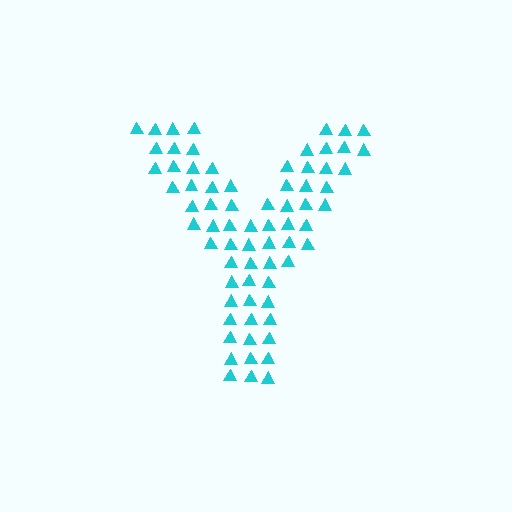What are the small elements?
The small elements are triangles.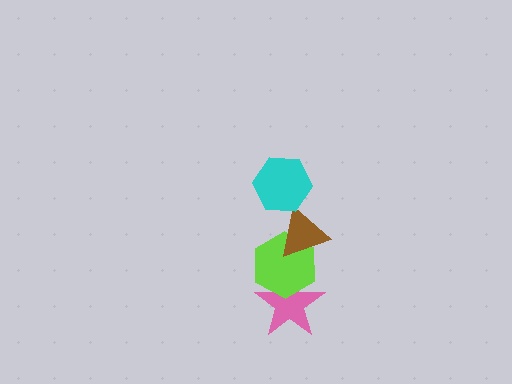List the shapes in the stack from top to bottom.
From top to bottom: the cyan hexagon, the brown triangle, the lime hexagon, the pink star.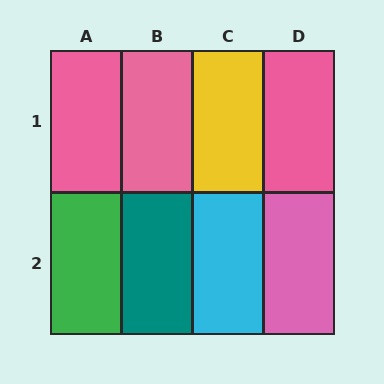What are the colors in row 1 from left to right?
Pink, pink, yellow, pink.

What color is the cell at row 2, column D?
Pink.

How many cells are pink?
4 cells are pink.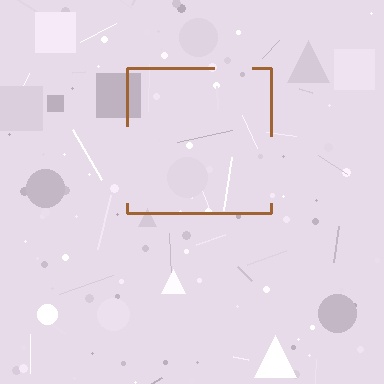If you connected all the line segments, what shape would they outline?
They would outline a square.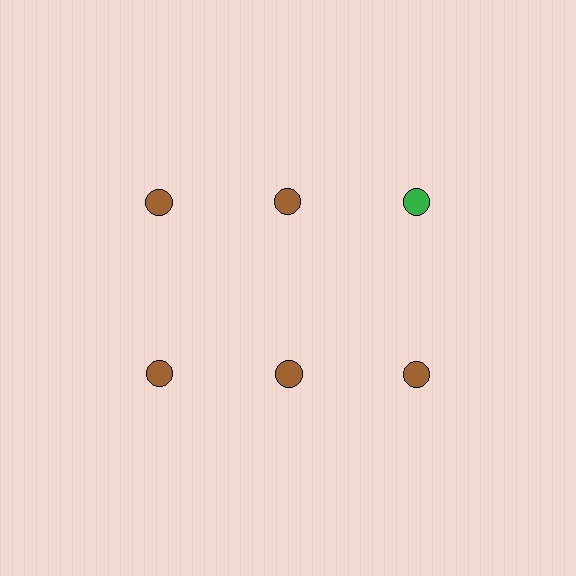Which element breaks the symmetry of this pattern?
The green circle in the top row, center column breaks the symmetry. All other shapes are brown circles.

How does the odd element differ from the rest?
It has a different color: green instead of brown.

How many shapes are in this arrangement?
There are 6 shapes arranged in a grid pattern.